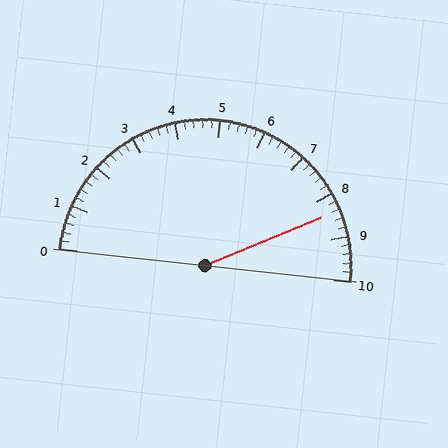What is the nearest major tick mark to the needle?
The nearest major tick mark is 8.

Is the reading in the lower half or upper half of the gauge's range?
The reading is in the upper half of the range (0 to 10).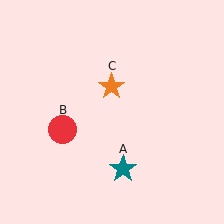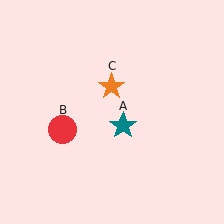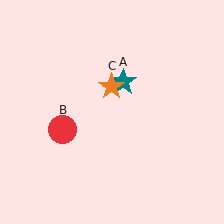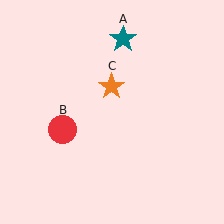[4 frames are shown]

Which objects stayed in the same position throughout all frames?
Red circle (object B) and orange star (object C) remained stationary.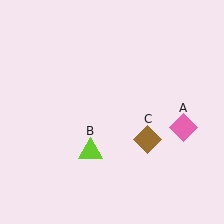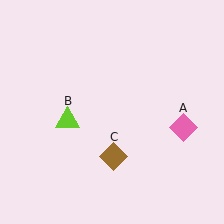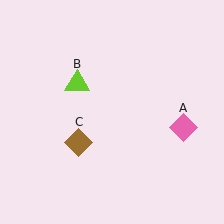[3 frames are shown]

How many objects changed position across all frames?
2 objects changed position: lime triangle (object B), brown diamond (object C).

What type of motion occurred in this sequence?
The lime triangle (object B), brown diamond (object C) rotated clockwise around the center of the scene.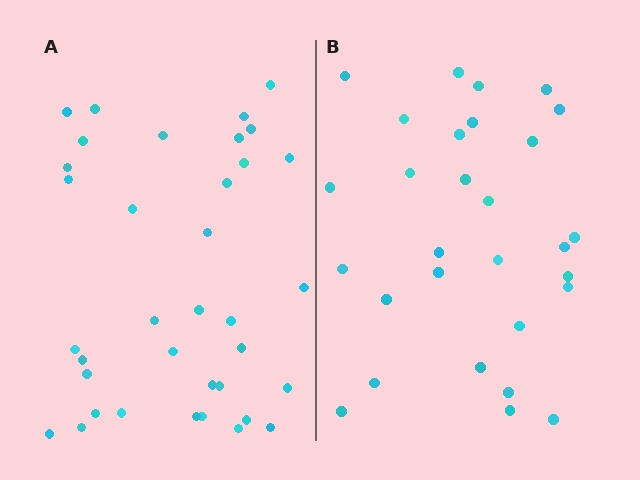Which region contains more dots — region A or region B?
Region A (the left region) has more dots.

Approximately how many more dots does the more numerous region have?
Region A has roughly 8 or so more dots than region B.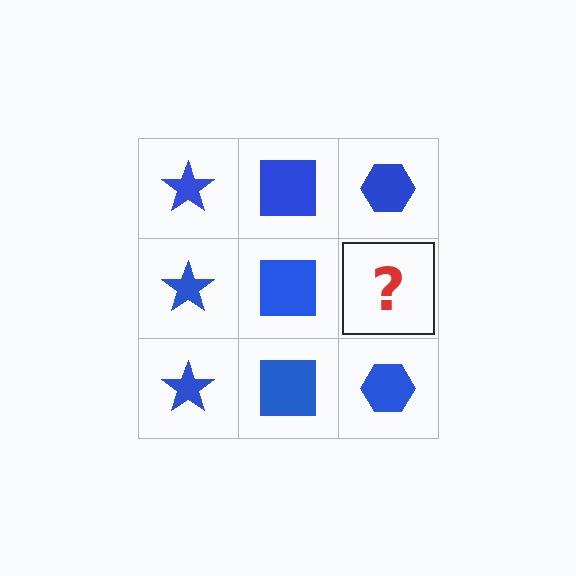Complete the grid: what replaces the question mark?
The question mark should be replaced with a blue hexagon.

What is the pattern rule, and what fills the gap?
The rule is that each column has a consistent shape. The gap should be filled with a blue hexagon.